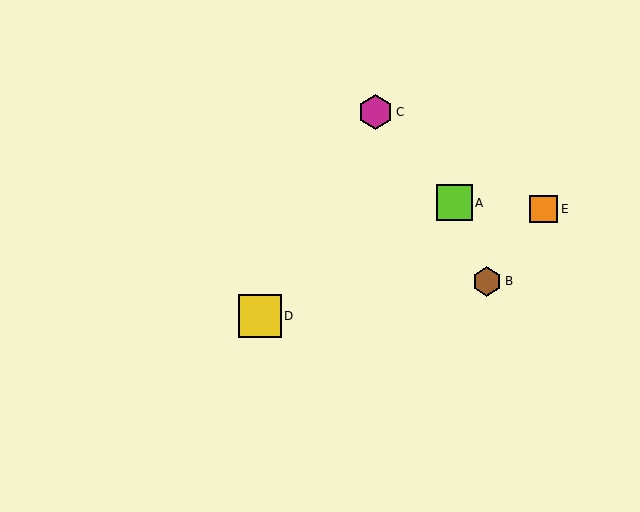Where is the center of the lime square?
The center of the lime square is at (454, 203).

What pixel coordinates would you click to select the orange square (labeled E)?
Click at (544, 209) to select the orange square E.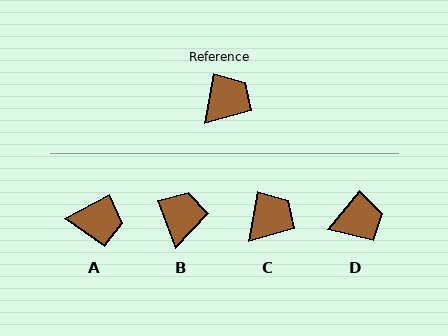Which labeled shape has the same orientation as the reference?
C.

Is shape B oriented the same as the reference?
No, it is off by about 30 degrees.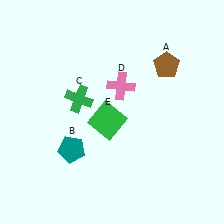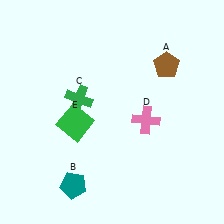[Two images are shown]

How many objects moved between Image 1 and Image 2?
3 objects moved between the two images.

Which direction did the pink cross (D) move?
The pink cross (D) moved down.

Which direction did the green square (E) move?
The green square (E) moved left.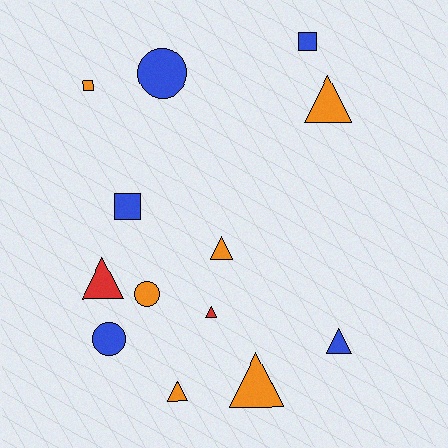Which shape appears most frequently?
Triangle, with 7 objects.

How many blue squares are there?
There are 2 blue squares.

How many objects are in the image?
There are 13 objects.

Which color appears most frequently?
Orange, with 6 objects.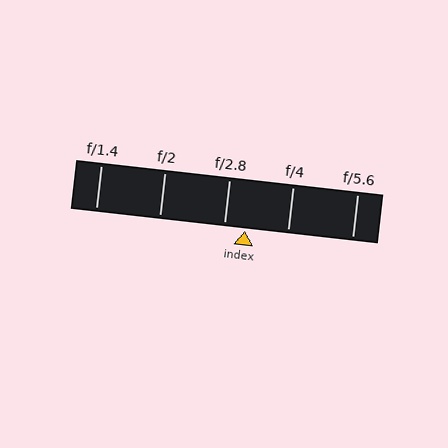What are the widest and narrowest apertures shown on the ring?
The widest aperture shown is f/1.4 and the narrowest is f/5.6.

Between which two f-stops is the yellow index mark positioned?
The index mark is between f/2.8 and f/4.